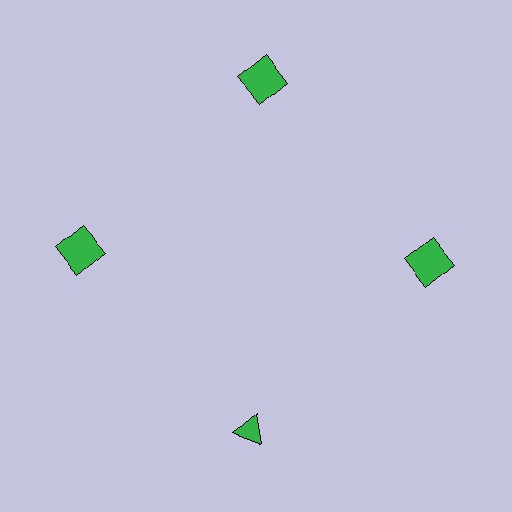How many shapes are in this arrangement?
There are 4 shapes arranged in a ring pattern.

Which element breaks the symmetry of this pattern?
The green triangle at roughly the 6 o'clock position breaks the symmetry. All other shapes are green squares.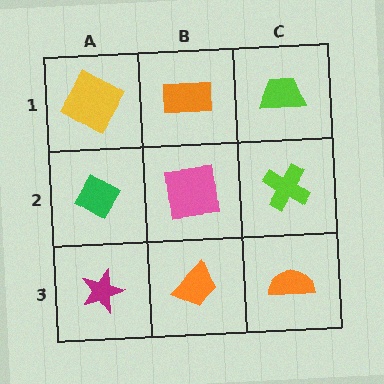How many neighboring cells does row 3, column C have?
2.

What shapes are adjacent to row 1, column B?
A pink square (row 2, column B), a yellow diamond (row 1, column A), a lime trapezoid (row 1, column C).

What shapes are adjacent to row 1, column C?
A lime cross (row 2, column C), an orange rectangle (row 1, column B).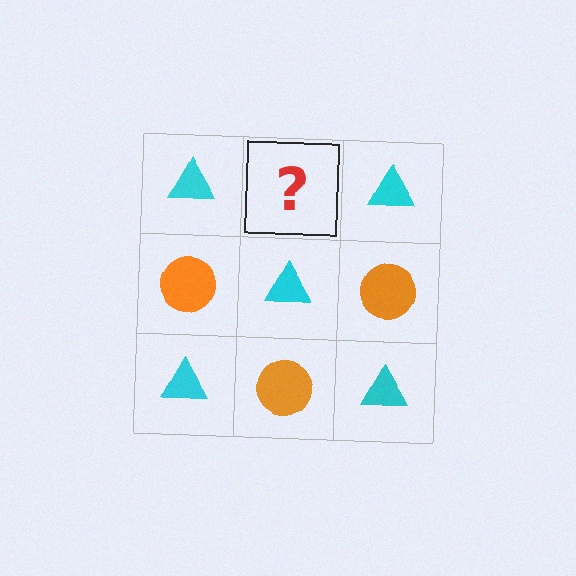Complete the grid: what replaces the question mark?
The question mark should be replaced with an orange circle.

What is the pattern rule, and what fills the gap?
The rule is that it alternates cyan triangle and orange circle in a checkerboard pattern. The gap should be filled with an orange circle.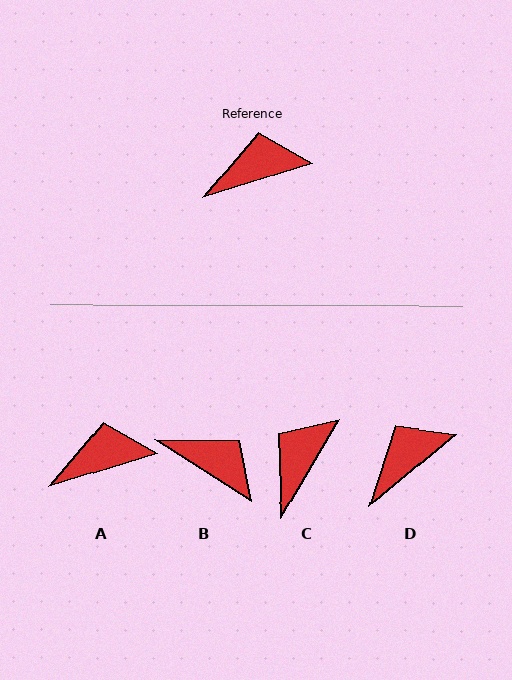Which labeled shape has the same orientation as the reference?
A.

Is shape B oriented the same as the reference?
No, it is off by about 50 degrees.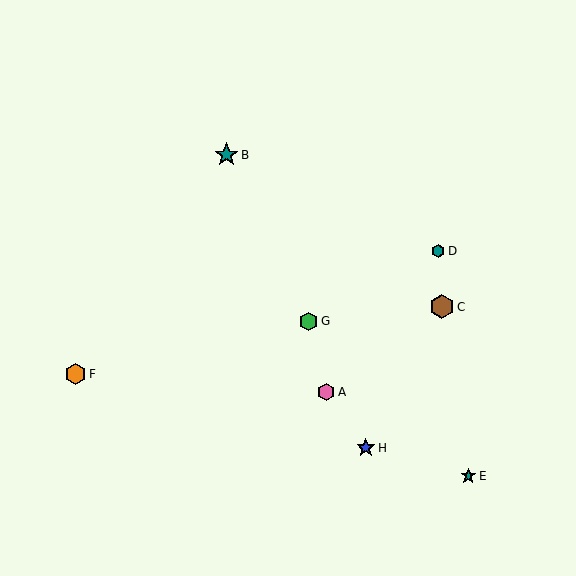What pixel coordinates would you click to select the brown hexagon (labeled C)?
Click at (442, 307) to select the brown hexagon C.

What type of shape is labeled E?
Shape E is a teal star.